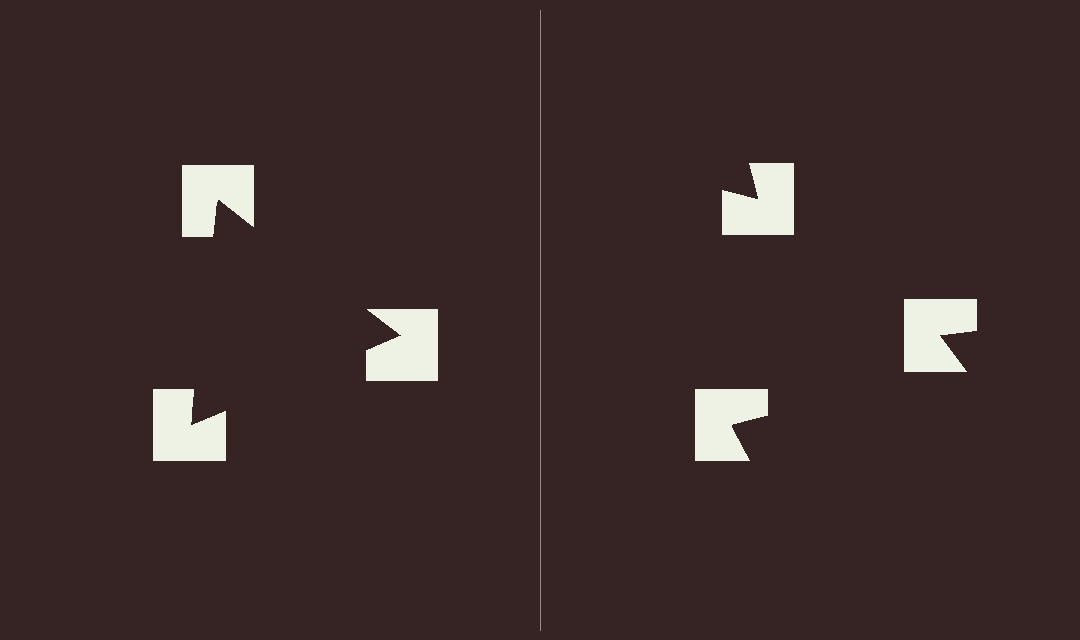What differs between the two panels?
The notched squares are positioned identically on both sides; only the wedge orientations differ. On the left they align to a triangle; on the right they are misaligned.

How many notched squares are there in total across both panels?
6 — 3 on each side.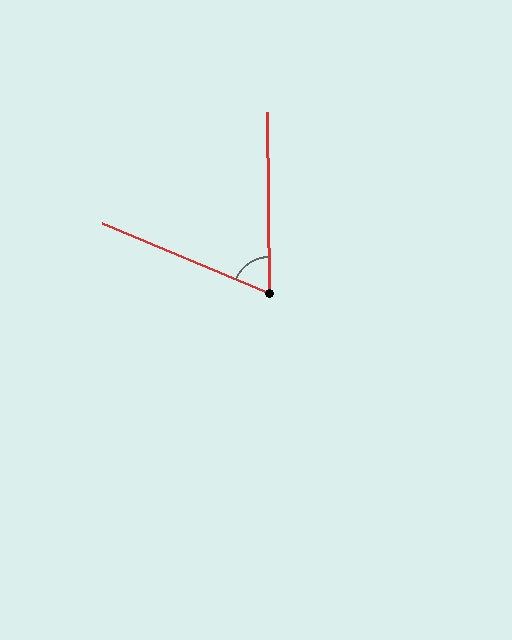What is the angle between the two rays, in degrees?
Approximately 67 degrees.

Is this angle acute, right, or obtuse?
It is acute.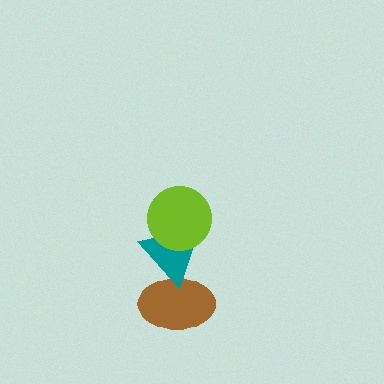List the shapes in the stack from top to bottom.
From top to bottom: the lime circle, the teal triangle, the brown ellipse.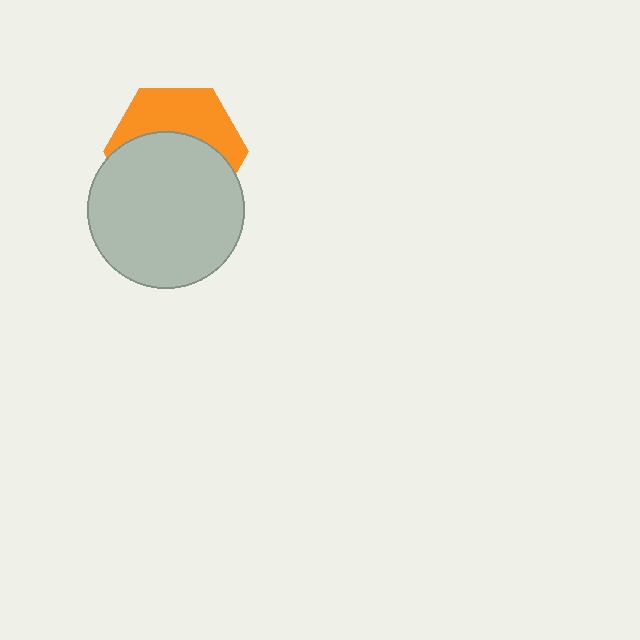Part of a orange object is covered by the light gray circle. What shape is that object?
It is a hexagon.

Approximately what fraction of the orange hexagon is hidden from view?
Roughly 58% of the orange hexagon is hidden behind the light gray circle.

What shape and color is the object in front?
The object in front is a light gray circle.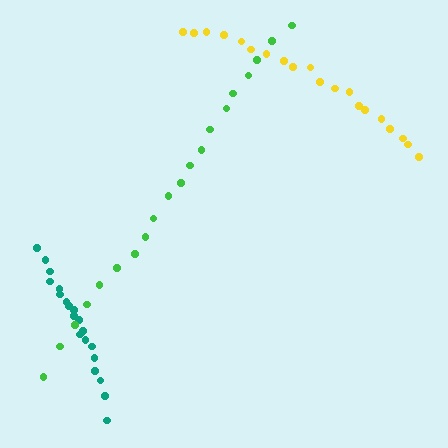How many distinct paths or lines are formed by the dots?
There are 3 distinct paths.